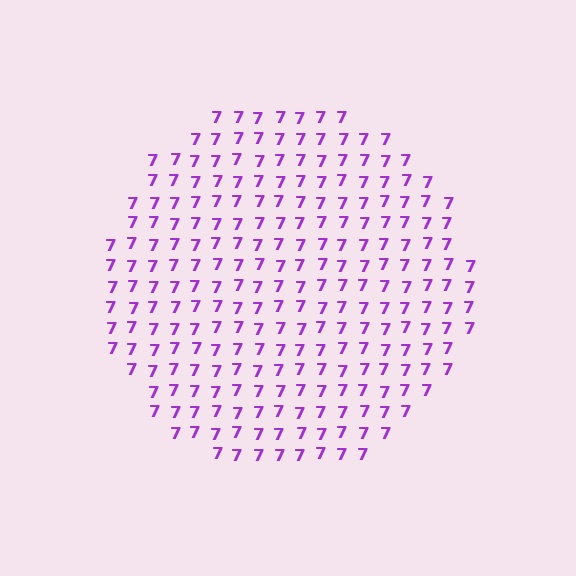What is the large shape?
The large shape is a circle.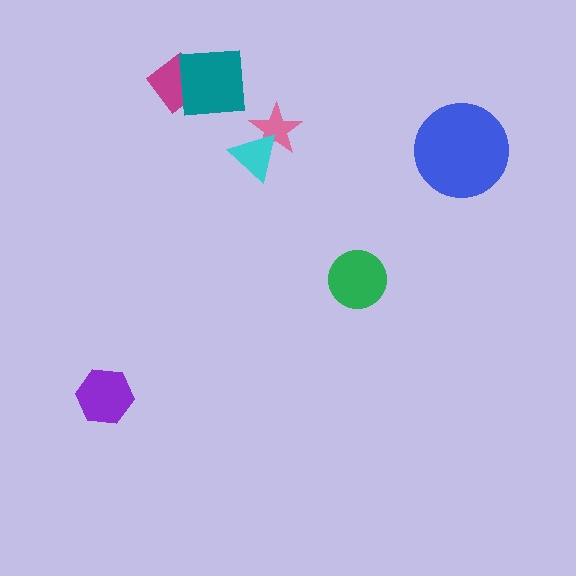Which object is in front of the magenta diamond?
The teal square is in front of the magenta diamond.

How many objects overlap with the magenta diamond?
1 object overlaps with the magenta diamond.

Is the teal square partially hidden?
No, no other shape covers it.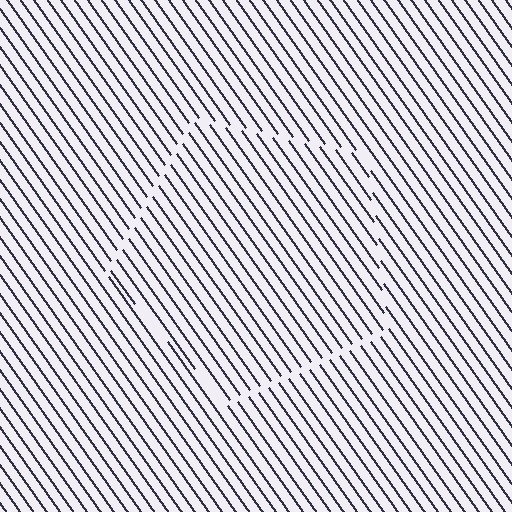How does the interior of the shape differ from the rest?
The interior of the shape contains the same grating, shifted by half a period — the contour is defined by the phase discontinuity where line-ends from the inner and outer gratings abut.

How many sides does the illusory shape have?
5 sides — the line-ends trace a pentagon.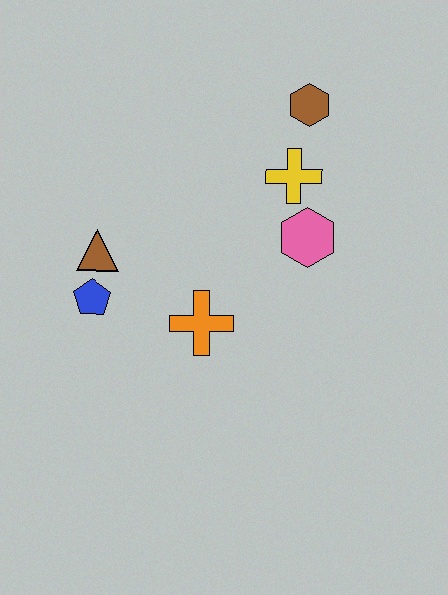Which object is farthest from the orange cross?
The brown hexagon is farthest from the orange cross.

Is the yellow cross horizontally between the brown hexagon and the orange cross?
Yes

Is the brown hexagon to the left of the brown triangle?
No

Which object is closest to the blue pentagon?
The brown triangle is closest to the blue pentagon.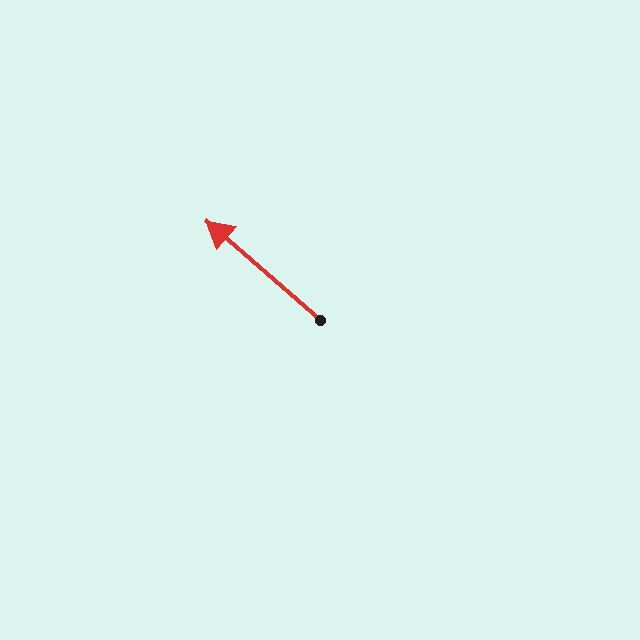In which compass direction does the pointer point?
Northwest.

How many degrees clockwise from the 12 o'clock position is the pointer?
Approximately 311 degrees.